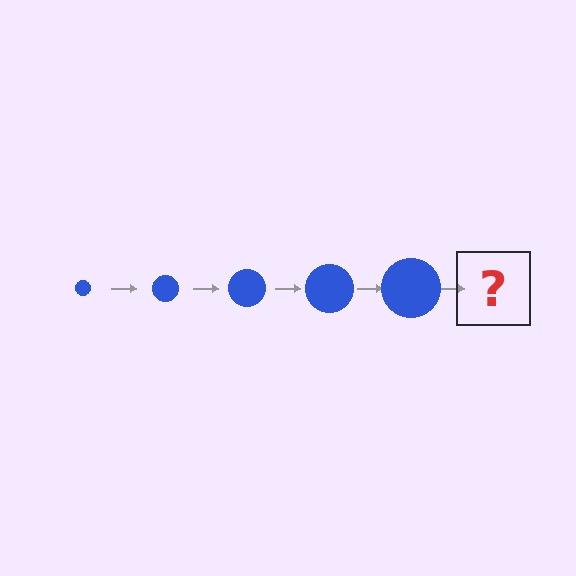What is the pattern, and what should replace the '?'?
The pattern is that the circle gets progressively larger each step. The '?' should be a blue circle, larger than the previous one.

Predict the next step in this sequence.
The next step is a blue circle, larger than the previous one.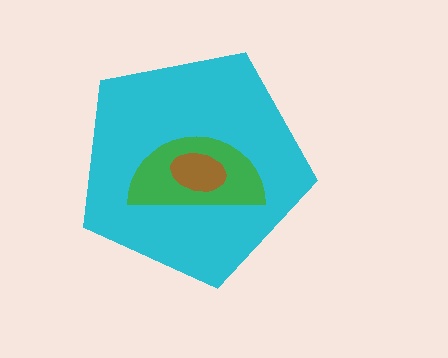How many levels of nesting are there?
3.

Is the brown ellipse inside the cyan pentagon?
Yes.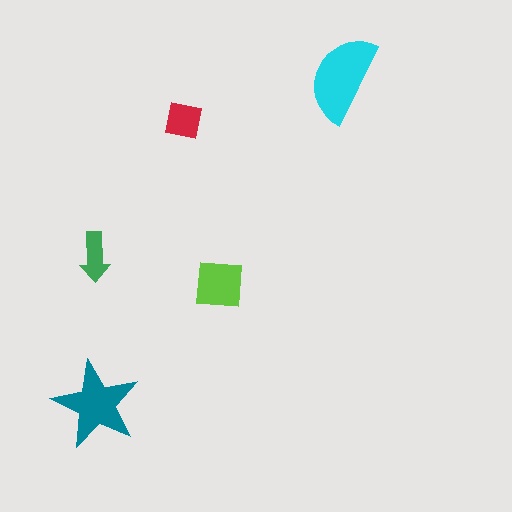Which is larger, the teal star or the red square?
The teal star.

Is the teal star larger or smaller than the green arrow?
Larger.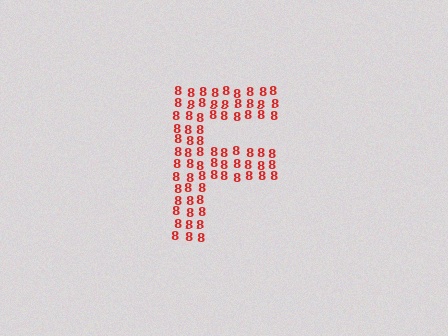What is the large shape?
The large shape is the letter F.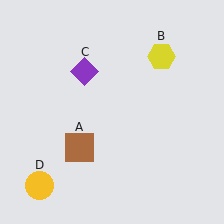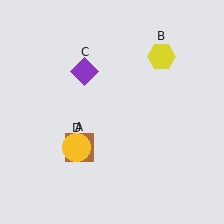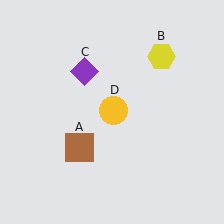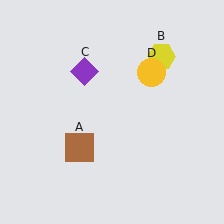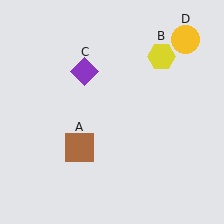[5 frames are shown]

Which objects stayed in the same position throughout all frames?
Brown square (object A) and yellow hexagon (object B) and purple diamond (object C) remained stationary.